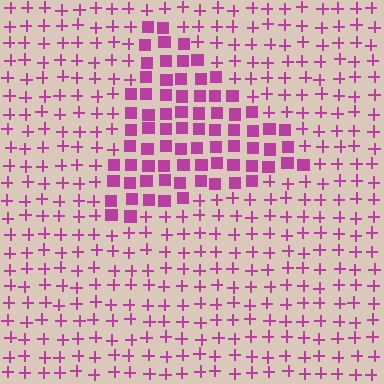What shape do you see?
I see a triangle.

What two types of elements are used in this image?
The image uses squares inside the triangle region and plus signs outside it.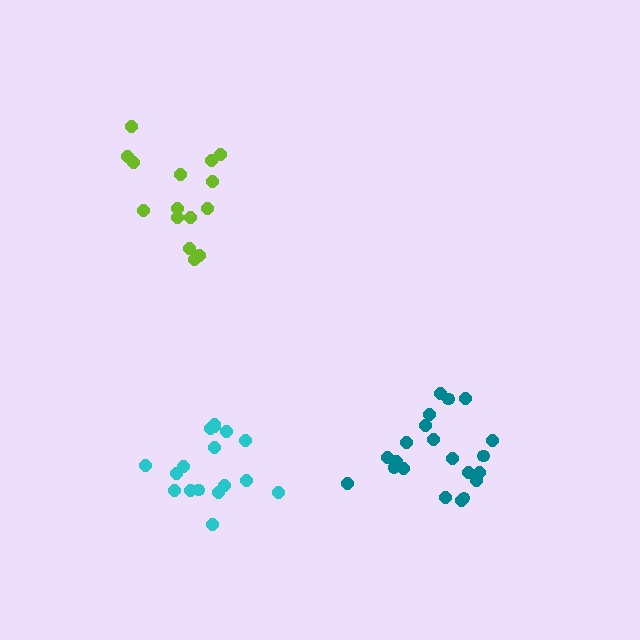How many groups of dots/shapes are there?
There are 3 groups.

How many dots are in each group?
Group 1: 15 dots, Group 2: 17 dots, Group 3: 21 dots (53 total).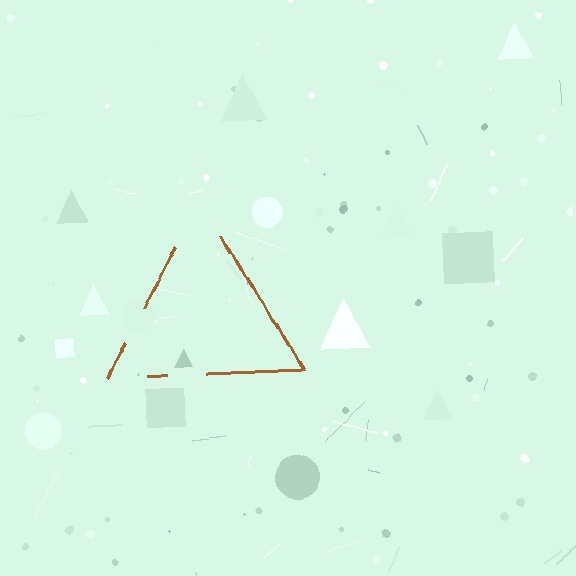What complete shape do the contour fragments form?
The contour fragments form a triangle.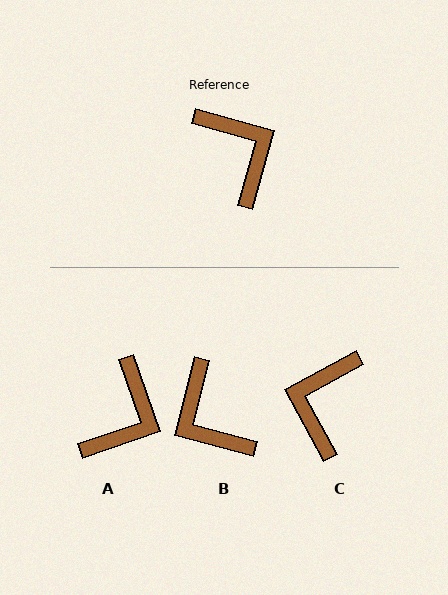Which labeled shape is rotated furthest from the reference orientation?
B, about 179 degrees away.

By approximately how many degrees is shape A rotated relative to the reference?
Approximately 55 degrees clockwise.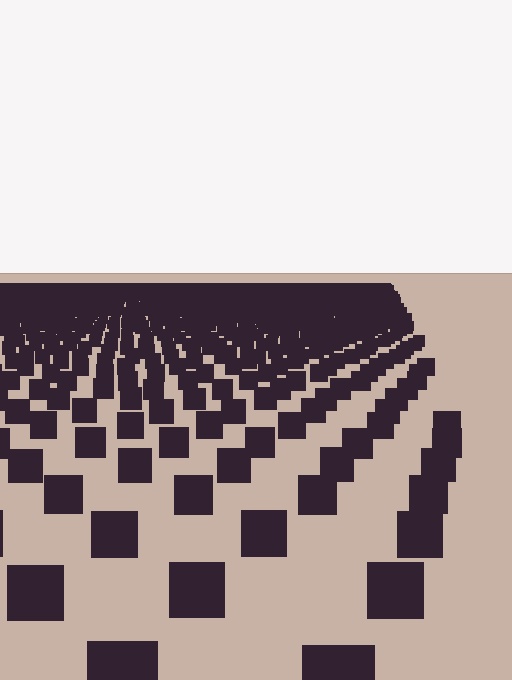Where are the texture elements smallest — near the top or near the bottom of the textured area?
Near the top.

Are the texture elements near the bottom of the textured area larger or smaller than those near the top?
Larger. Near the bottom, elements are closer to the viewer and appear at a bigger on-screen size.